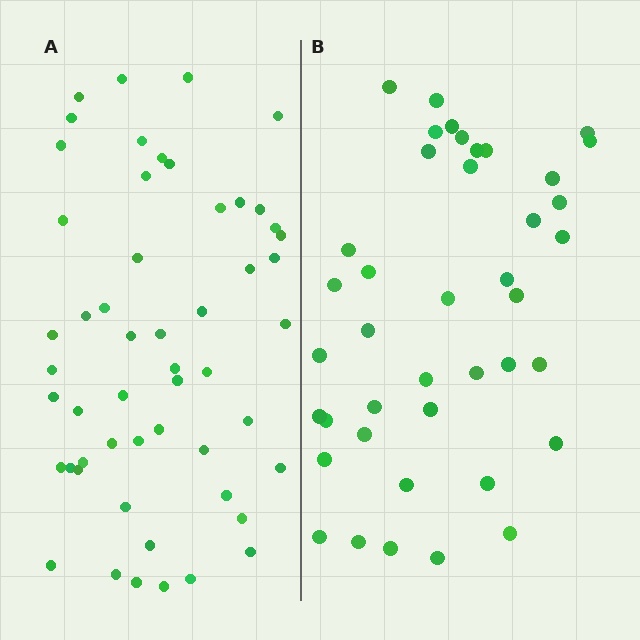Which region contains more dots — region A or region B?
Region A (the left region) has more dots.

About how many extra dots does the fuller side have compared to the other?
Region A has roughly 12 or so more dots than region B.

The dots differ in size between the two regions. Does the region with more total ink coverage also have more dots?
No. Region B has more total ink coverage because its dots are larger, but region A actually contains more individual dots. Total area can be misleading — the number of items is what matters here.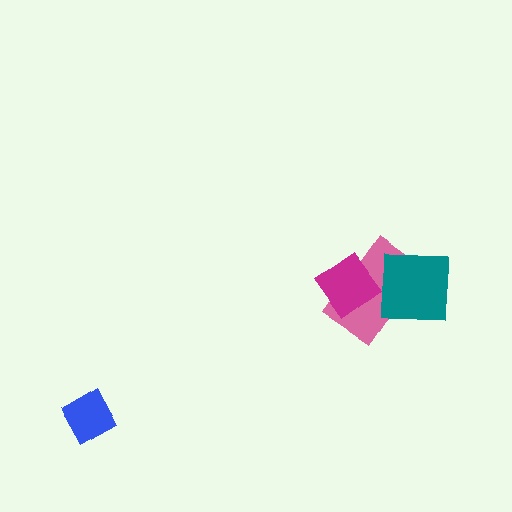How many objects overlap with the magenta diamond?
2 objects overlap with the magenta diamond.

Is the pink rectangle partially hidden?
Yes, it is partially covered by another shape.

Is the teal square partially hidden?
Yes, it is partially covered by another shape.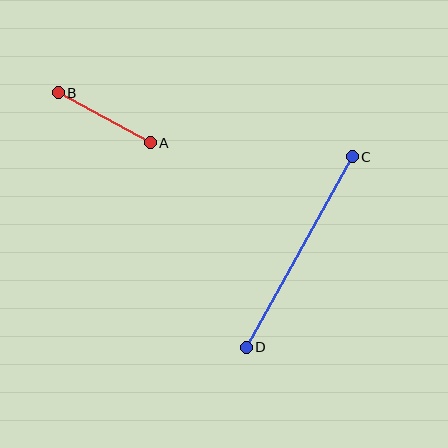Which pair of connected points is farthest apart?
Points C and D are farthest apart.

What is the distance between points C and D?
The distance is approximately 218 pixels.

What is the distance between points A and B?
The distance is approximately 105 pixels.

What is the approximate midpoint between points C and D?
The midpoint is at approximately (299, 252) pixels.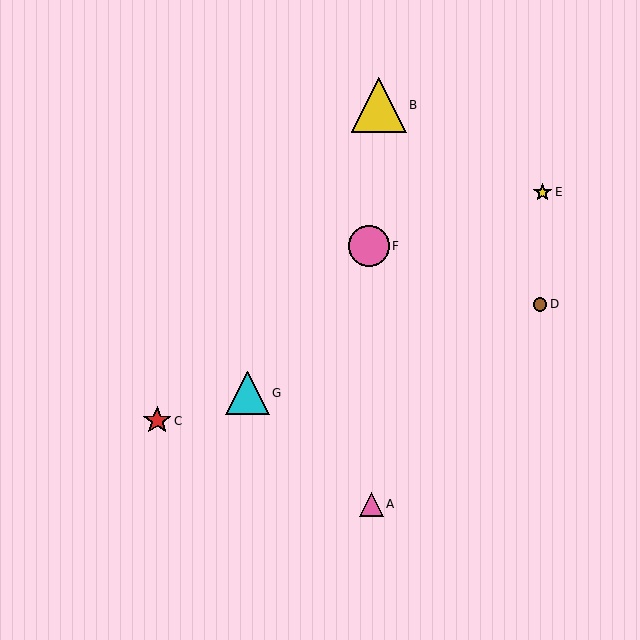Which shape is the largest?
The yellow triangle (labeled B) is the largest.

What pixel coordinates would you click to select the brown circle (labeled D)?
Click at (540, 304) to select the brown circle D.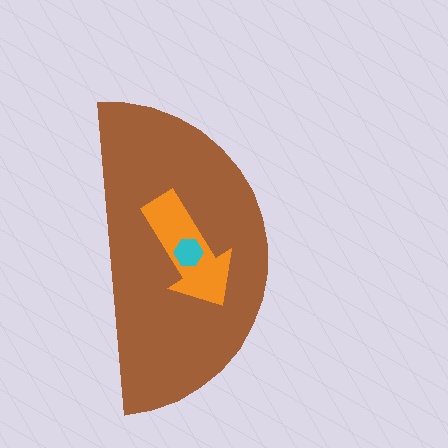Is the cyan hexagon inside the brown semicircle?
Yes.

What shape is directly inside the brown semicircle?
The orange arrow.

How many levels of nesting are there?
3.